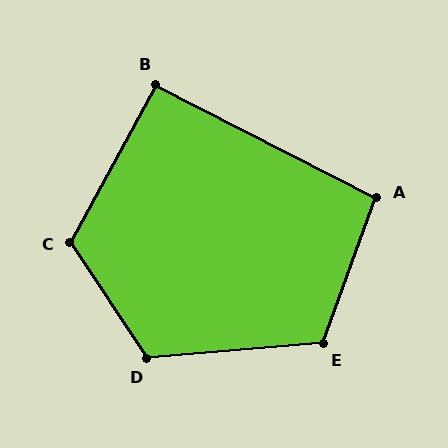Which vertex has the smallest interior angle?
B, at approximately 92 degrees.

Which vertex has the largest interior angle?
D, at approximately 119 degrees.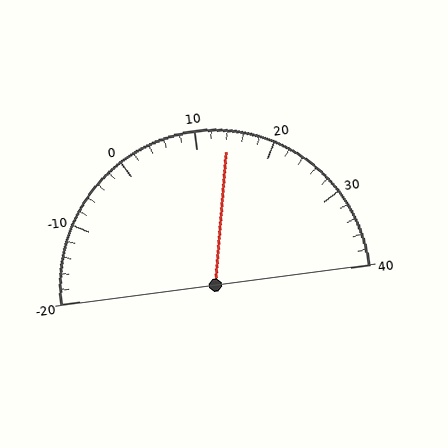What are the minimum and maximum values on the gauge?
The gauge ranges from -20 to 40.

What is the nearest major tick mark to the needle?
The nearest major tick mark is 10.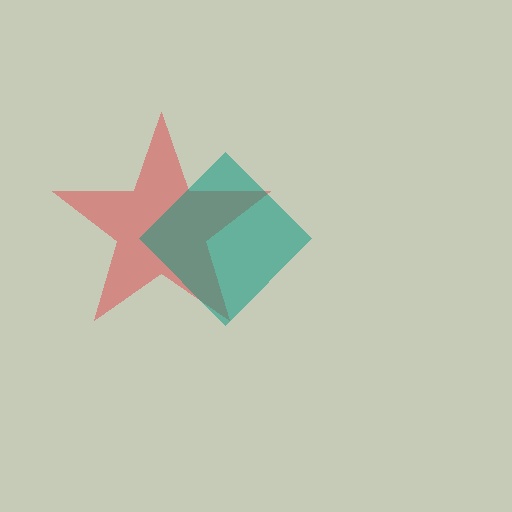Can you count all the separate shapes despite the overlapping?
Yes, there are 2 separate shapes.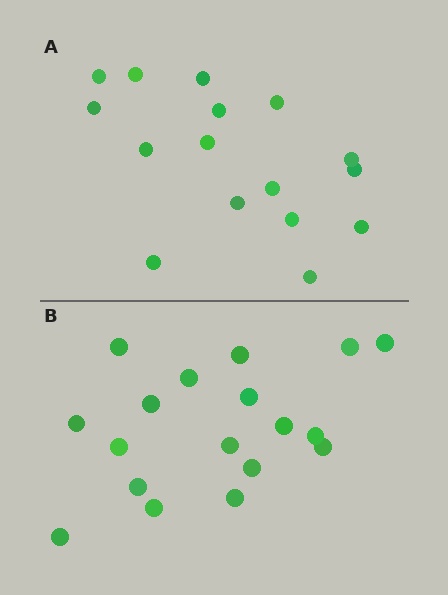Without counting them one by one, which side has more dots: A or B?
Region B (the bottom region) has more dots.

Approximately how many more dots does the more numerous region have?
Region B has just a few more — roughly 2 or 3 more dots than region A.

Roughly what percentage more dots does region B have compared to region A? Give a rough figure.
About 10% more.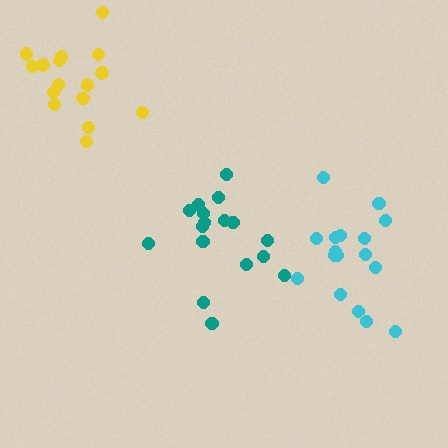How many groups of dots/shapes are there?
There are 3 groups.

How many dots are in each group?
Group 1: 17 dots, Group 2: 16 dots, Group 3: 17 dots (50 total).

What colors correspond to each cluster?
The clusters are colored: teal, yellow, cyan.